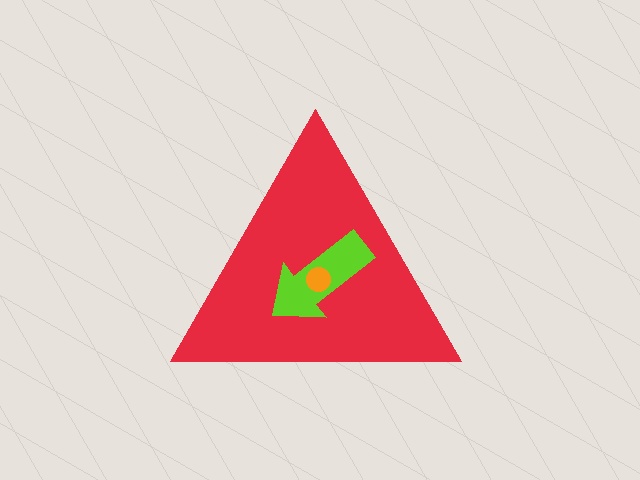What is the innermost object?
The orange circle.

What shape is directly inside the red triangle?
The lime arrow.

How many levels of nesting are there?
3.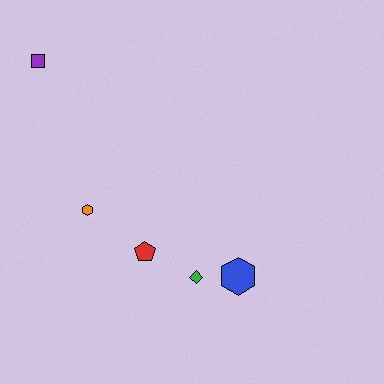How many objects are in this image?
There are 5 objects.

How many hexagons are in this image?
There are 2 hexagons.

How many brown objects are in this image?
There are no brown objects.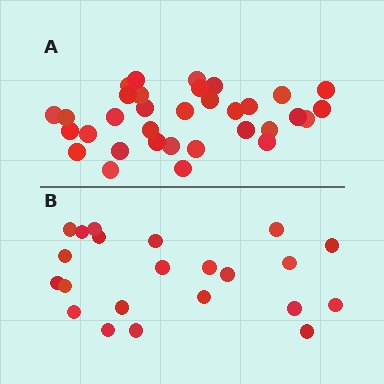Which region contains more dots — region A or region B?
Region A (the top region) has more dots.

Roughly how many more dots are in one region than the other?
Region A has roughly 12 or so more dots than region B.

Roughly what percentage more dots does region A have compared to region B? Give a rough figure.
About 50% more.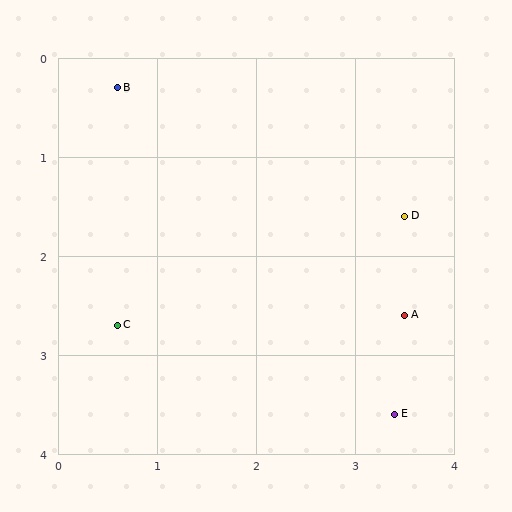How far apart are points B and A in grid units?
Points B and A are about 3.7 grid units apart.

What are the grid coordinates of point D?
Point D is at approximately (3.5, 1.6).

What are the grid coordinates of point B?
Point B is at approximately (0.6, 0.3).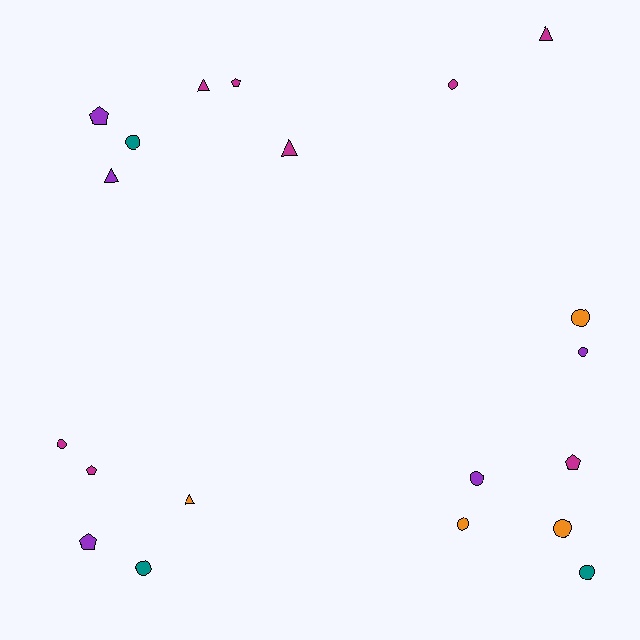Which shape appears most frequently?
Circle, with 10 objects.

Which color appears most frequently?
Magenta, with 8 objects.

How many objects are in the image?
There are 20 objects.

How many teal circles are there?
There are 3 teal circles.